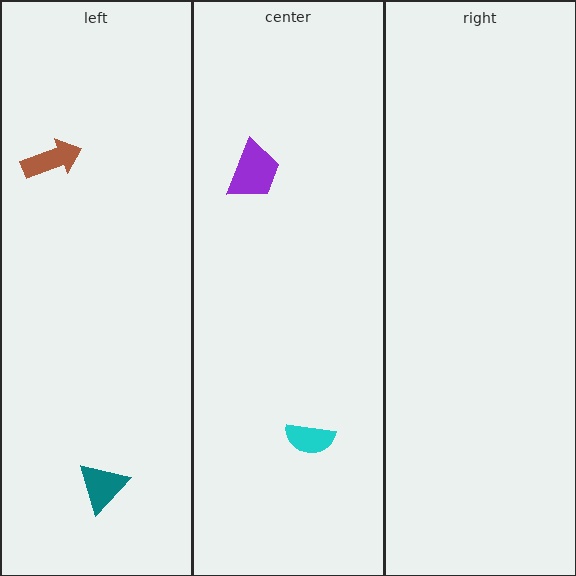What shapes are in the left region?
The brown arrow, the teal triangle.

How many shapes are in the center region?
2.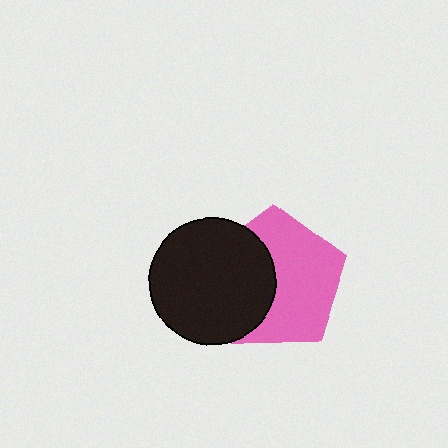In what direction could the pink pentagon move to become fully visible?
The pink pentagon could move right. That would shift it out from behind the black circle entirely.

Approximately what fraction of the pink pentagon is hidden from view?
Roughly 40% of the pink pentagon is hidden behind the black circle.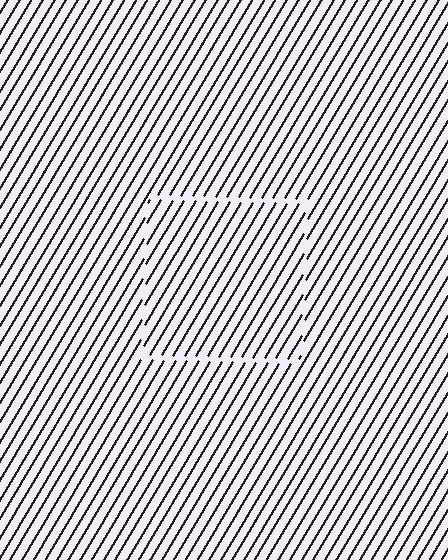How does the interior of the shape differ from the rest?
The interior of the shape contains the same grating, shifted by half a period — the contour is defined by the phase discontinuity where line-ends from the inner and outer gratings abut.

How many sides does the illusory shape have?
4 sides — the line-ends trace a square.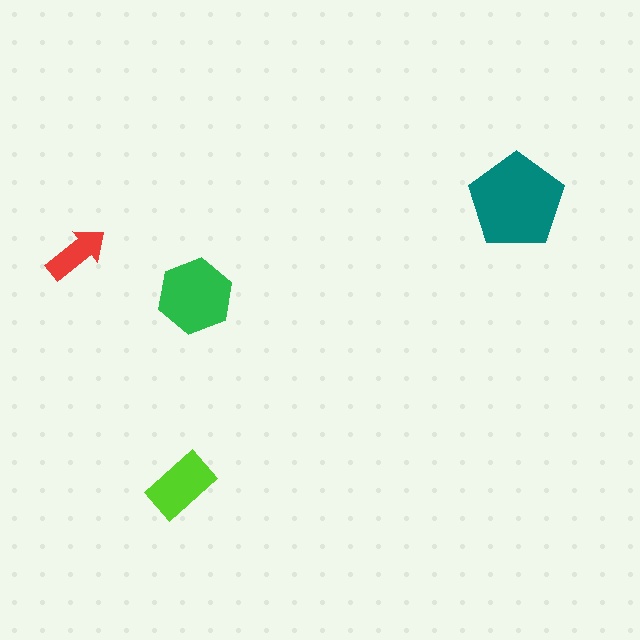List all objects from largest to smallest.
The teal pentagon, the green hexagon, the lime rectangle, the red arrow.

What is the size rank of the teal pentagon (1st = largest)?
1st.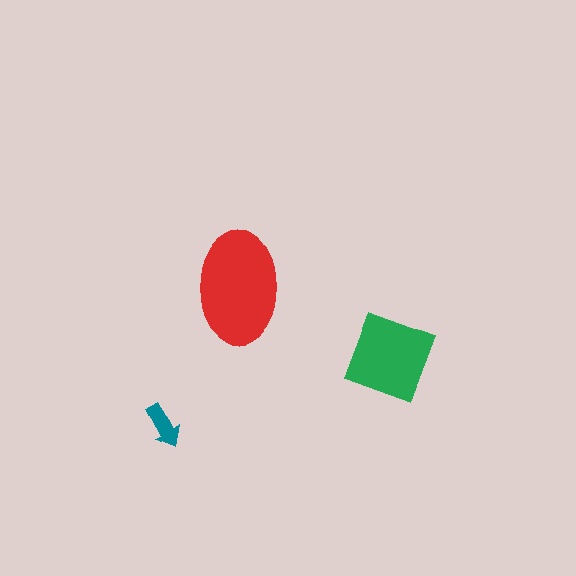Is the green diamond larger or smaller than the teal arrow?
Larger.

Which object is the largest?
The red ellipse.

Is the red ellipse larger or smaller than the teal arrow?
Larger.